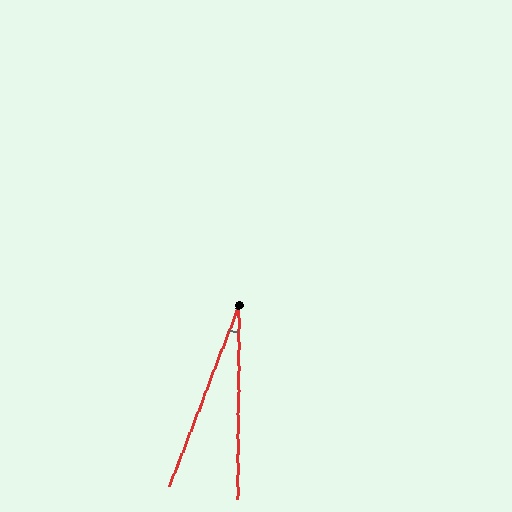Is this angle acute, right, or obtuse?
It is acute.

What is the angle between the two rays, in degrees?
Approximately 21 degrees.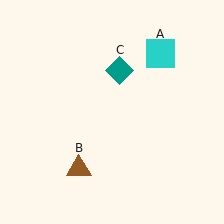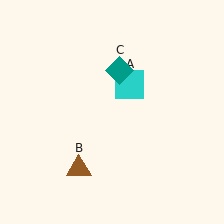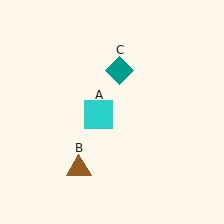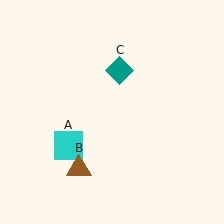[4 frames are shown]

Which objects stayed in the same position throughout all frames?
Brown triangle (object B) and teal diamond (object C) remained stationary.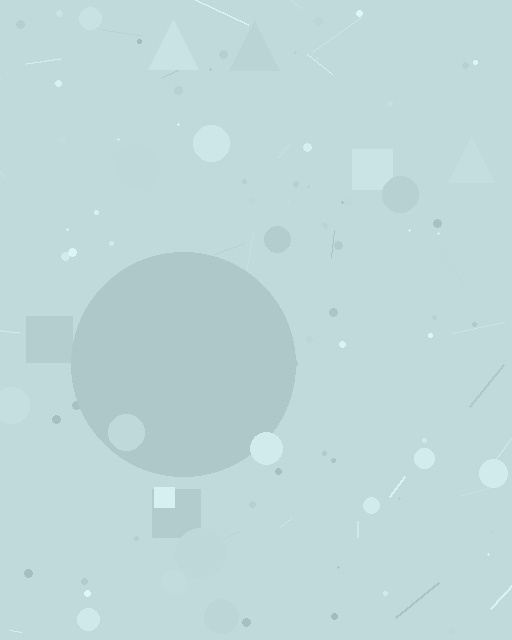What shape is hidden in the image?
A circle is hidden in the image.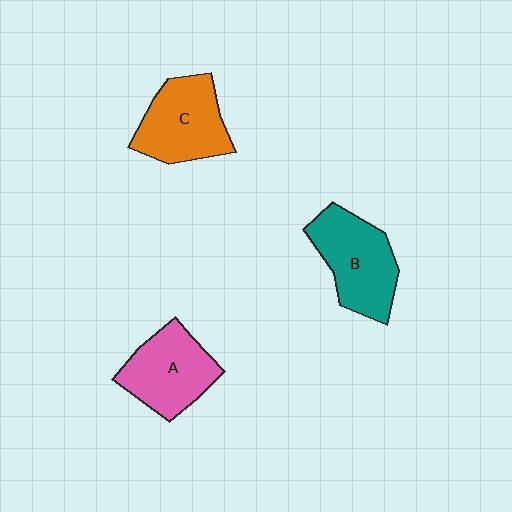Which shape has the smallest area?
Shape A (pink).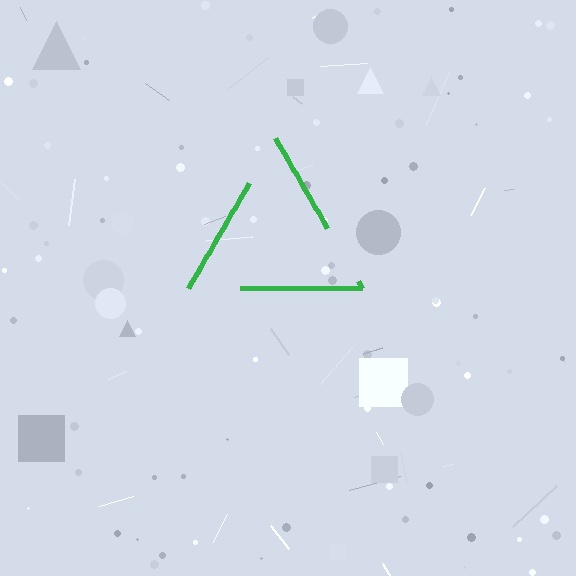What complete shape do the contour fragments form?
The contour fragments form a triangle.